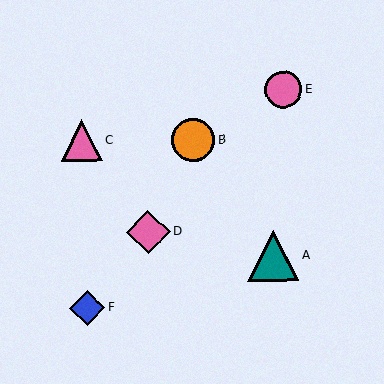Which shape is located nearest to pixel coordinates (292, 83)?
The pink circle (labeled E) at (283, 90) is nearest to that location.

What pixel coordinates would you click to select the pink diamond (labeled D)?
Click at (148, 232) to select the pink diamond D.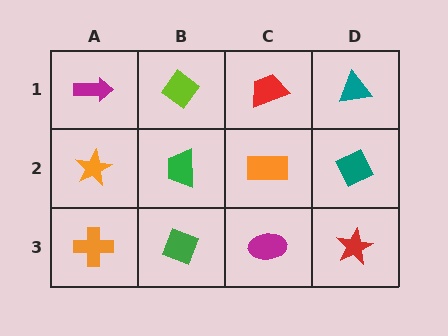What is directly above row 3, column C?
An orange rectangle.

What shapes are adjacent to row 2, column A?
A magenta arrow (row 1, column A), an orange cross (row 3, column A), a green trapezoid (row 2, column B).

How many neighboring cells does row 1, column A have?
2.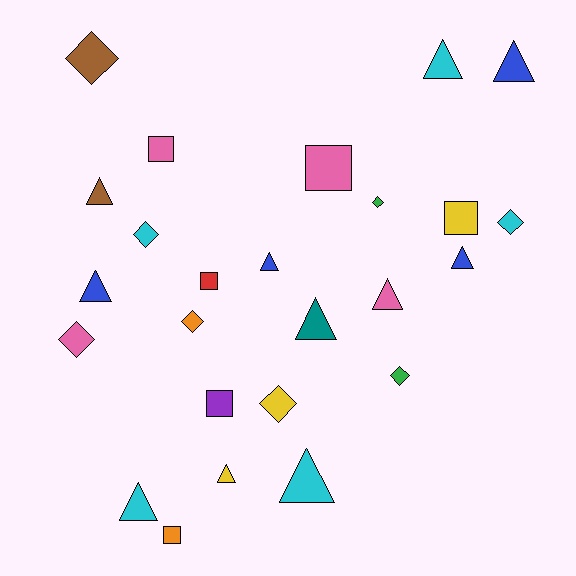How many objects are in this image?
There are 25 objects.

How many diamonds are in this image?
There are 8 diamonds.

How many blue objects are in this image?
There are 4 blue objects.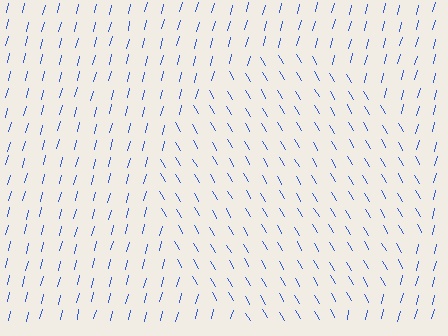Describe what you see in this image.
The image is filled with small blue line segments. A circle region in the image has lines oriented differently from the surrounding lines, creating a visible texture boundary.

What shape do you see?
I see a circle.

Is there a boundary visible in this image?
Yes, there is a texture boundary formed by a change in line orientation.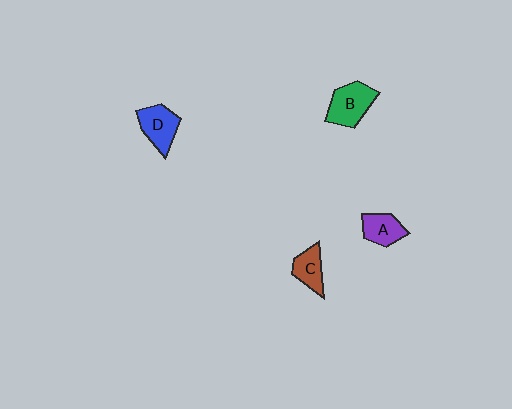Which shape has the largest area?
Shape B (green).